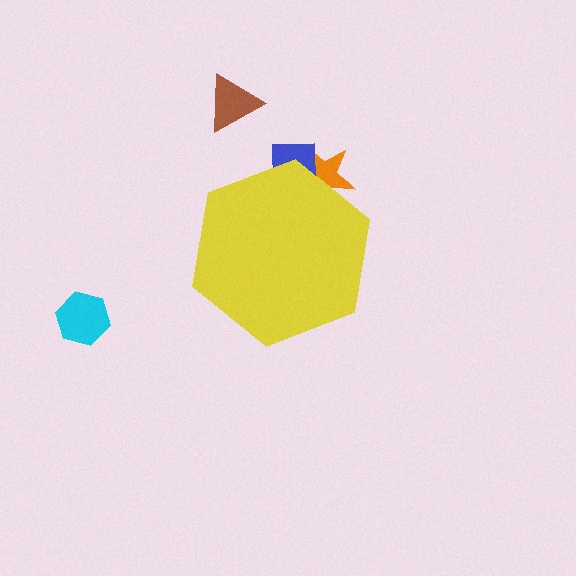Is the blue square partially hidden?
Yes, the blue square is partially hidden behind the yellow hexagon.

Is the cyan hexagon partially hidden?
No, the cyan hexagon is fully visible.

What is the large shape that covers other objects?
A yellow hexagon.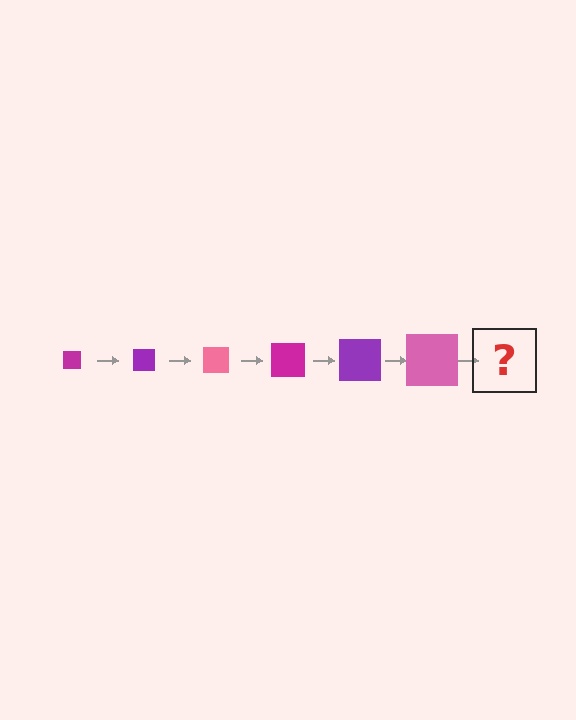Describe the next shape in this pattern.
It should be a magenta square, larger than the previous one.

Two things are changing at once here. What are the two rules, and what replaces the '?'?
The two rules are that the square grows larger each step and the color cycles through magenta, purple, and pink. The '?' should be a magenta square, larger than the previous one.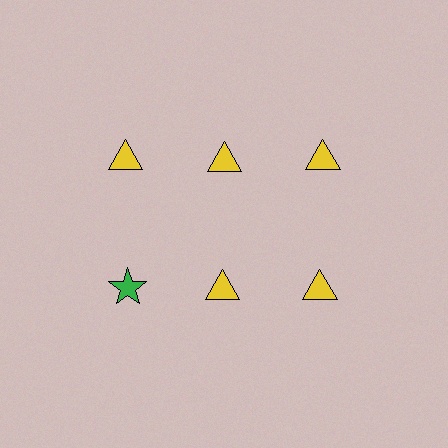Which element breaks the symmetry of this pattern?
The green star in the second row, leftmost column breaks the symmetry. All other shapes are yellow triangles.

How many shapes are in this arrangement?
There are 6 shapes arranged in a grid pattern.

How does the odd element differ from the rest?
It differs in both color (green instead of yellow) and shape (star instead of triangle).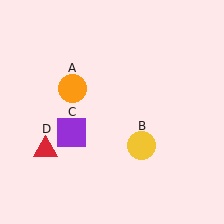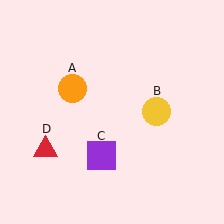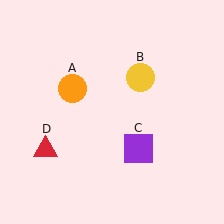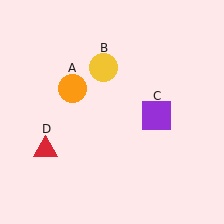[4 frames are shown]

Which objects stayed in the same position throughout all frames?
Orange circle (object A) and red triangle (object D) remained stationary.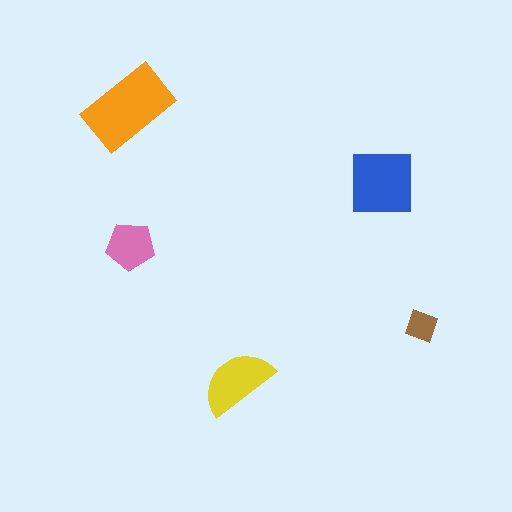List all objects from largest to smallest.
The orange rectangle, the blue square, the yellow semicircle, the pink pentagon, the brown diamond.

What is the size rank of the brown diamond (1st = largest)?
5th.